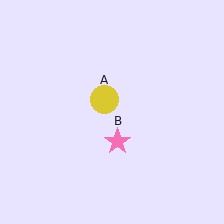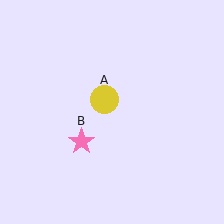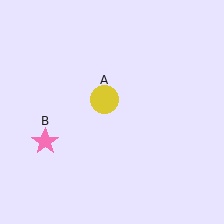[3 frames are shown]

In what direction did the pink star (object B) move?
The pink star (object B) moved left.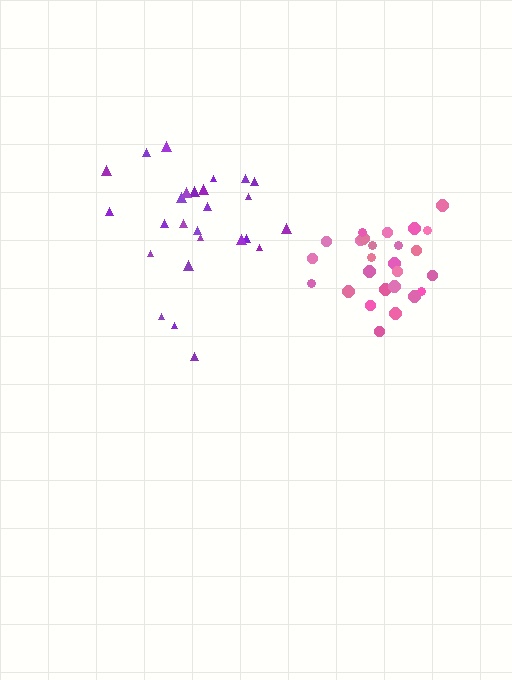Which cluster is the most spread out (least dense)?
Purple.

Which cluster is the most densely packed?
Pink.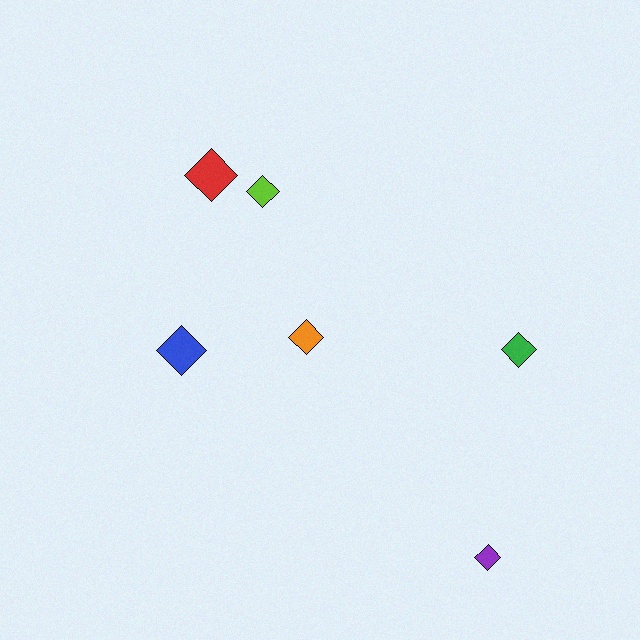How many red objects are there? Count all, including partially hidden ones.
There is 1 red object.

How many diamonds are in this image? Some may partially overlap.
There are 6 diamonds.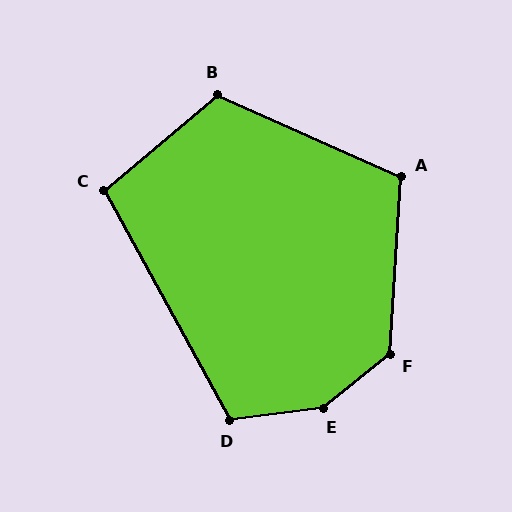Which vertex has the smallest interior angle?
C, at approximately 101 degrees.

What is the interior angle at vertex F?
Approximately 133 degrees (obtuse).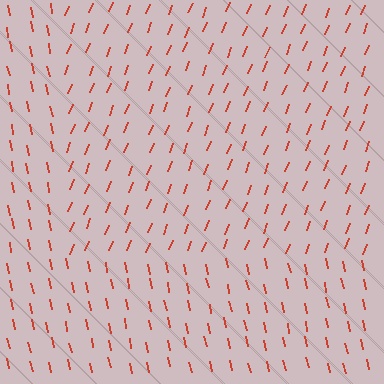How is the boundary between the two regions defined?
The boundary is defined purely by a change in line orientation (approximately 33 degrees difference). All lines are the same color and thickness.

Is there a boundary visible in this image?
Yes, there is a texture boundary formed by a change in line orientation.